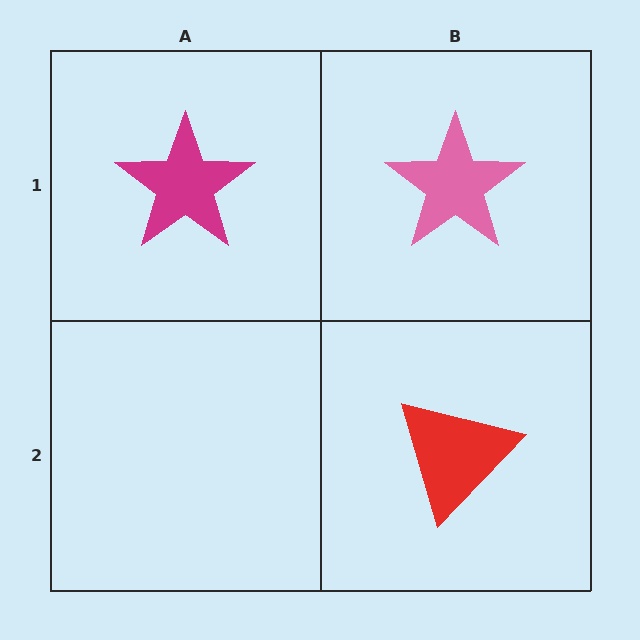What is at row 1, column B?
A pink star.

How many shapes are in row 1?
2 shapes.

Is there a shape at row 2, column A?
No, that cell is empty.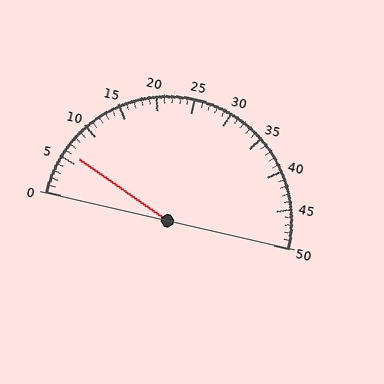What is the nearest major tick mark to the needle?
The nearest major tick mark is 5.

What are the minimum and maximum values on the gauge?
The gauge ranges from 0 to 50.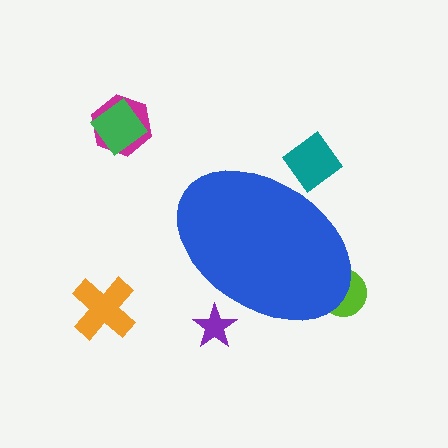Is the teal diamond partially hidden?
Yes, the teal diamond is partially hidden behind the blue ellipse.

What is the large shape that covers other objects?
A blue ellipse.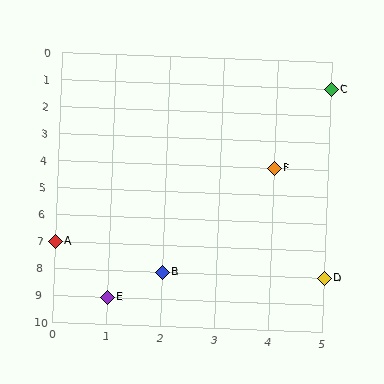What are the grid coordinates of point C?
Point C is at grid coordinates (5, 1).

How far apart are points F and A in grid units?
Points F and A are 4 columns and 3 rows apart (about 5.0 grid units diagonally).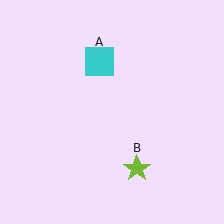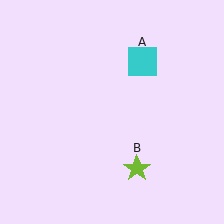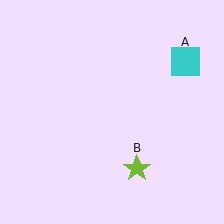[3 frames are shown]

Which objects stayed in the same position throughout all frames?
Lime star (object B) remained stationary.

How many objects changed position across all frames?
1 object changed position: cyan square (object A).